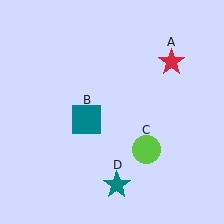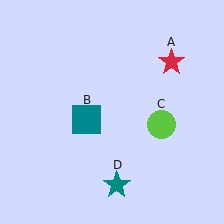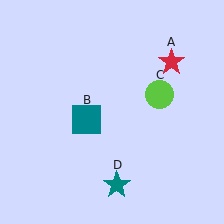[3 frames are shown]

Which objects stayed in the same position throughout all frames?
Red star (object A) and teal square (object B) and teal star (object D) remained stationary.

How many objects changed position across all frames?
1 object changed position: lime circle (object C).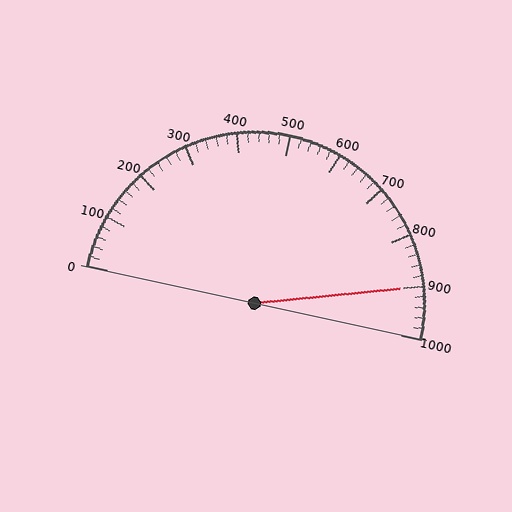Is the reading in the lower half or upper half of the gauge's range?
The reading is in the upper half of the range (0 to 1000).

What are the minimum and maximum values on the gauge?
The gauge ranges from 0 to 1000.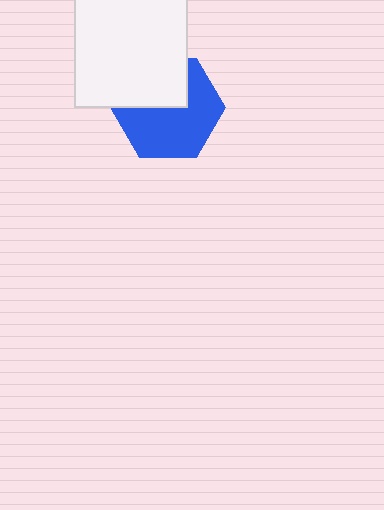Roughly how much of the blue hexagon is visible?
About half of it is visible (roughly 64%).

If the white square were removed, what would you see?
You would see the complete blue hexagon.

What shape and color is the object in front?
The object in front is a white square.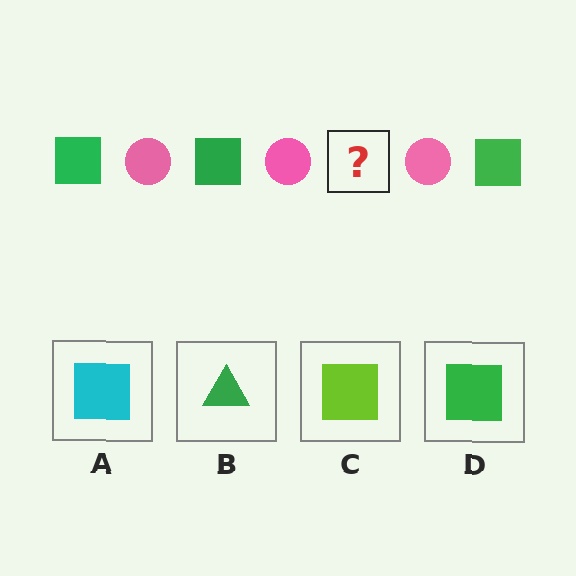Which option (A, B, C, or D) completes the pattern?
D.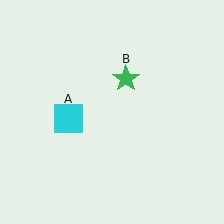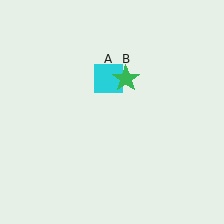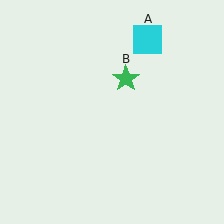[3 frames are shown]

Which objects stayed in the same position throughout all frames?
Green star (object B) remained stationary.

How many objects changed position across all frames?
1 object changed position: cyan square (object A).